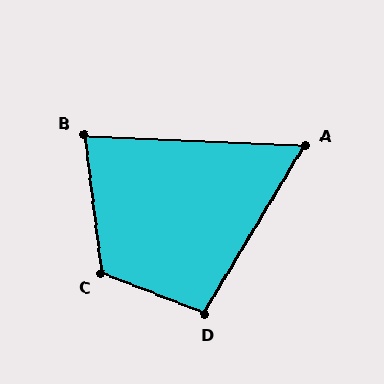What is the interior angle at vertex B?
Approximately 80 degrees (acute).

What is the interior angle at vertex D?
Approximately 100 degrees (obtuse).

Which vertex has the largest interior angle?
C, at approximately 118 degrees.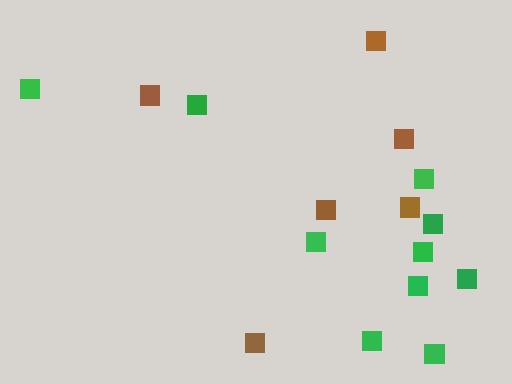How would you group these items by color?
There are 2 groups: one group of brown squares (6) and one group of green squares (10).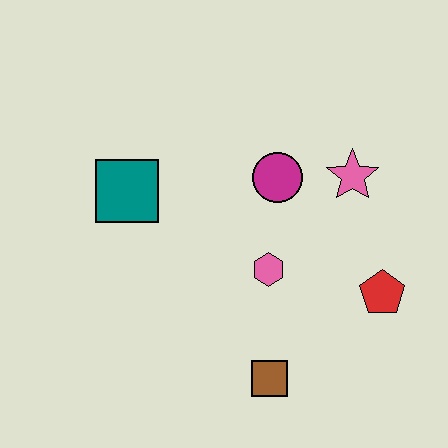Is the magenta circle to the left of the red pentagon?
Yes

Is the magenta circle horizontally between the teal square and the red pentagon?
Yes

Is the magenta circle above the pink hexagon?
Yes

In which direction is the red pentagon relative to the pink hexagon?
The red pentagon is to the right of the pink hexagon.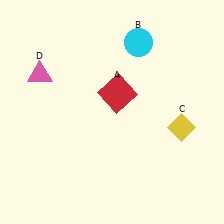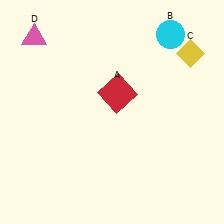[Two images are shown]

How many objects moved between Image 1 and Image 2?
3 objects moved between the two images.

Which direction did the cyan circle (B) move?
The cyan circle (B) moved right.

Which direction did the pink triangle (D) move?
The pink triangle (D) moved up.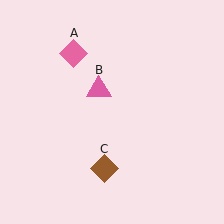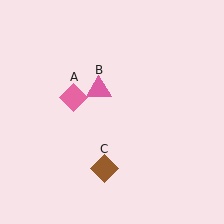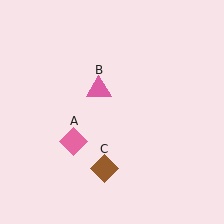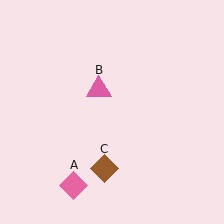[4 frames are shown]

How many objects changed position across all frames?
1 object changed position: pink diamond (object A).